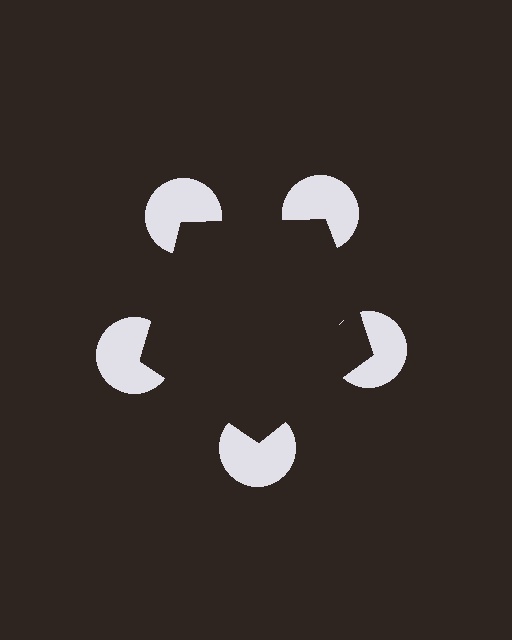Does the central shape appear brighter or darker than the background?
It typically appears slightly darker than the background, even though no actual brightness change is drawn.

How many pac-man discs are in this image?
There are 5 — one at each vertex of the illusory pentagon.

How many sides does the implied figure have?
5 sides.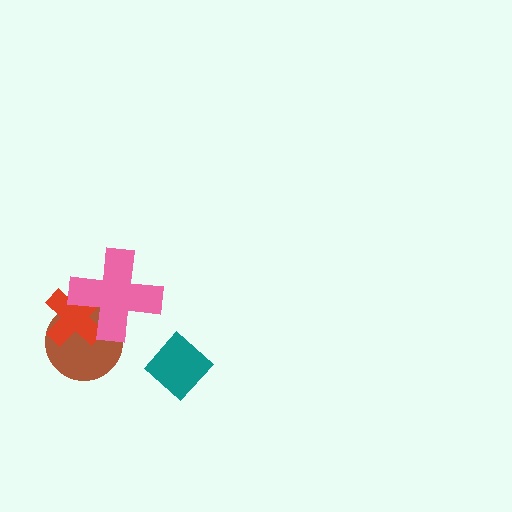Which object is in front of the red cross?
The pink cross is in front of the red cross.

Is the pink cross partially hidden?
No, no other shape covers it.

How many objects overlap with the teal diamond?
0 objects overlap with the teal diamond.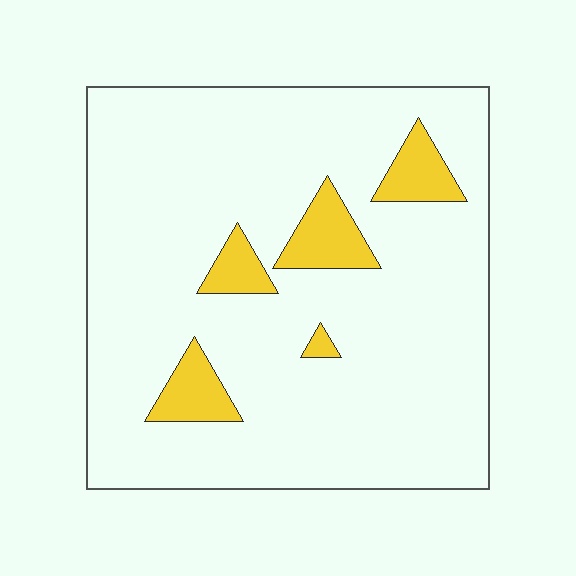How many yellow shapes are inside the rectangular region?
5.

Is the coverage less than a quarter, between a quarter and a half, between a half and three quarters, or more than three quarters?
Less than a quarter.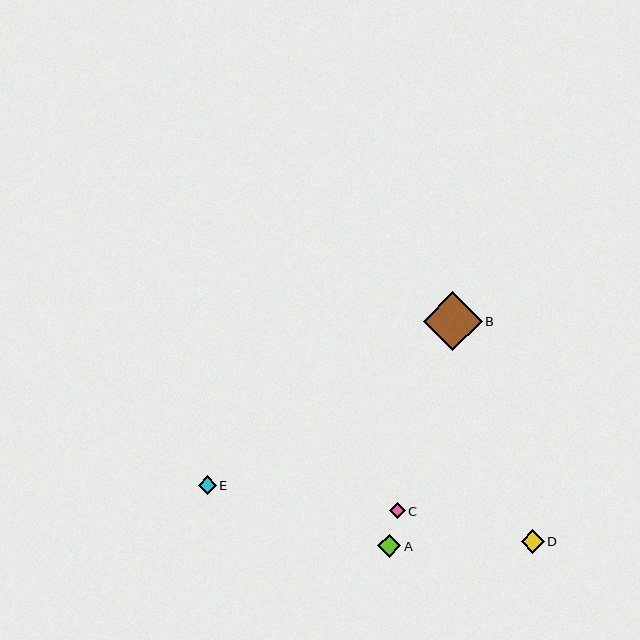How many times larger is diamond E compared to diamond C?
Diamond E is approximately 1.2 times the size of diamond C.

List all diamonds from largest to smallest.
From largest to smallest: B, D, A, E, C.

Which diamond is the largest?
Diamond B is the largest with a size of approximately 59 pixels.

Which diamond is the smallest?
Diamond C is the smallest with a size of approximately 16 pixels.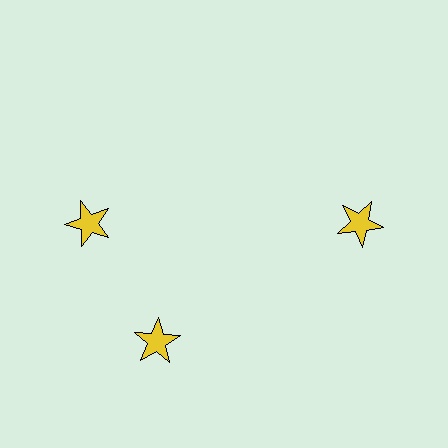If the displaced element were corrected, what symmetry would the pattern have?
It would have 3-fold rotational symmetry — the pattern would map onto itself every 120 degrees.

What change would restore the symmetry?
The symmetry would be restored by rotating it back into even spacing with its neighbors so that all 3 stars sit at equal angles and equal distance from the center.